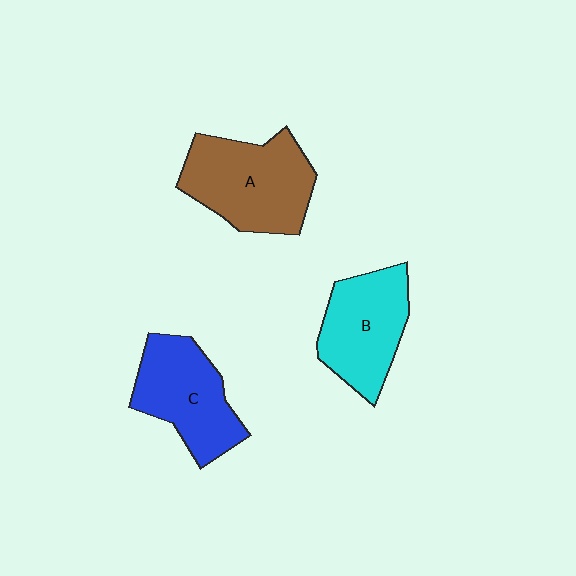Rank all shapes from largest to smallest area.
From largest to smallest: A (brown), C (blue), B (cyan).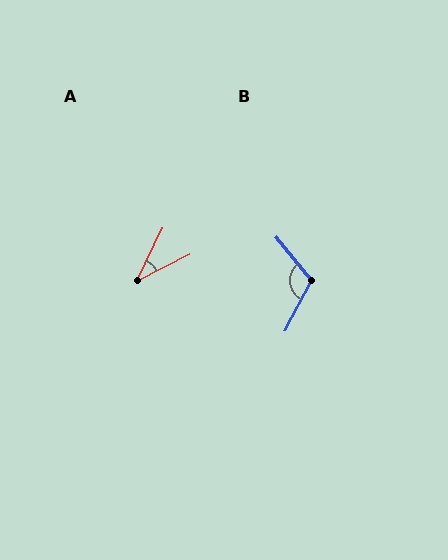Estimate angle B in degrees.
Approximately 113 degrees.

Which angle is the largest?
B, at approximately 113 degrees.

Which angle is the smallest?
A, at approximately 37 degrees.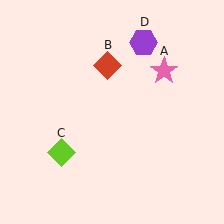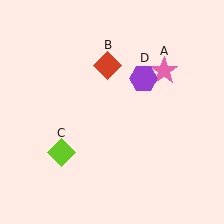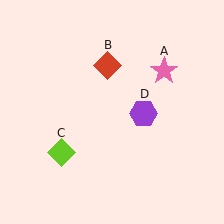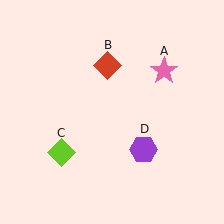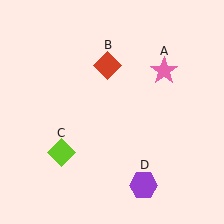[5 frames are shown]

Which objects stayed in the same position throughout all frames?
Pink star (object A) and red diamond (object B) and lime diamond (object C) remained stationary.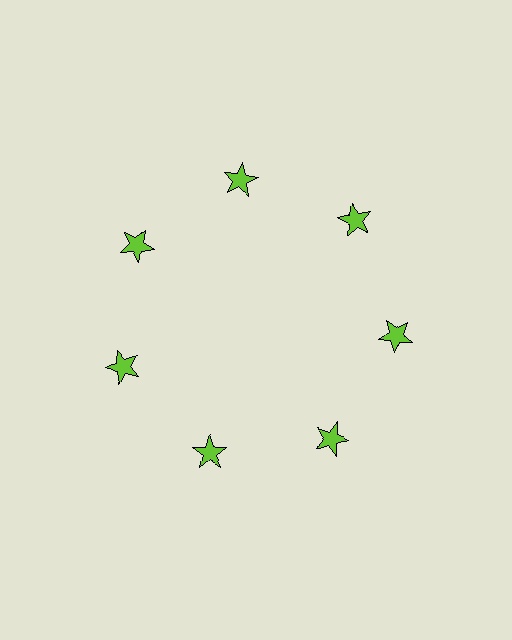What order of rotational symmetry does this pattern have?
This pattern has 7-fold rotational symmetry.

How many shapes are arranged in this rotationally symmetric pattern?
There are 7 shapes, arranged in 7 groups of 1.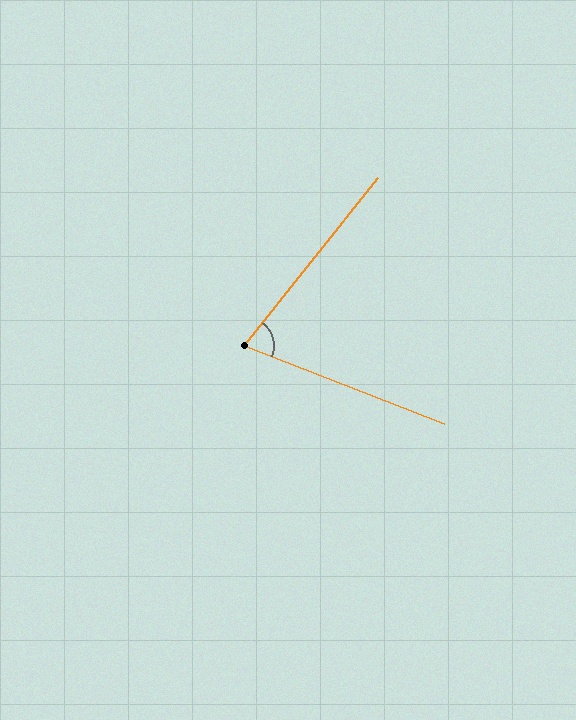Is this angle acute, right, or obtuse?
It is acute.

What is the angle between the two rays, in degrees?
Approximately 73 degrees.